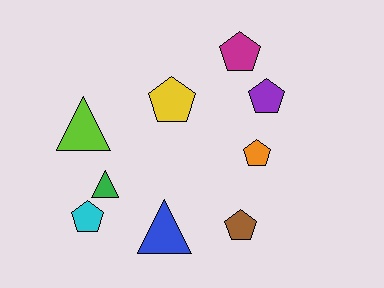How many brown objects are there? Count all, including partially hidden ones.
There is 1 brown object.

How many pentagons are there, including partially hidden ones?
There are 6 pentagons.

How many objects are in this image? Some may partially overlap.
There are 9 objects.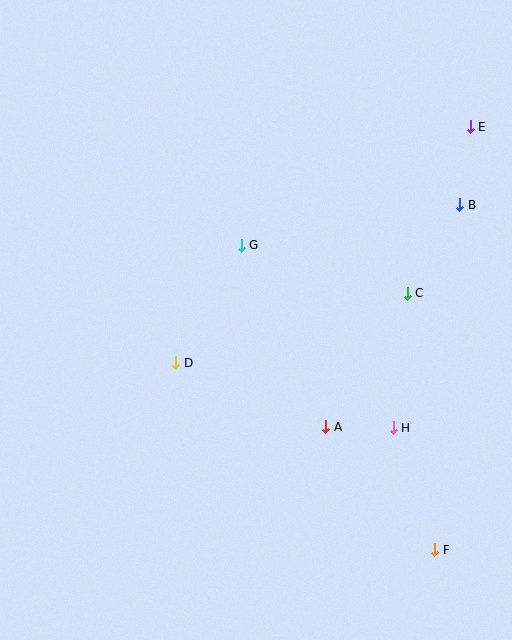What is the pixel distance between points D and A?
The distance between D and A is 163 pixels.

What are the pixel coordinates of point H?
Point H is at (393, 428).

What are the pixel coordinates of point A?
Point A is at (326, 427).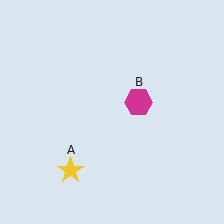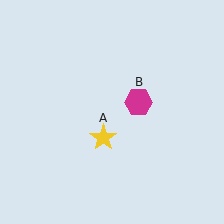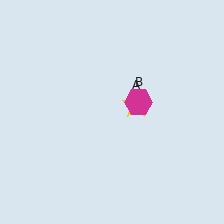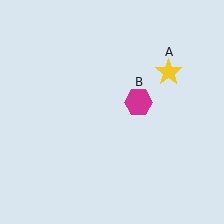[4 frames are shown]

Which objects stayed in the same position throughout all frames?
Magenta hexagon (object B) remained stationary.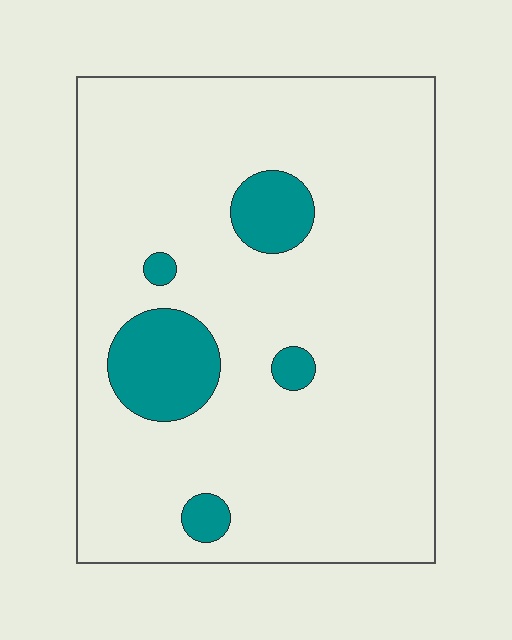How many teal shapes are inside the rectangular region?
5.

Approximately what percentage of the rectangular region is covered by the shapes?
Approximately 10%.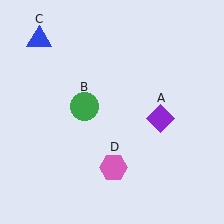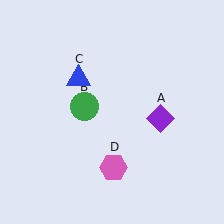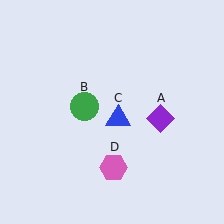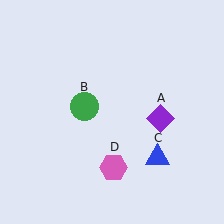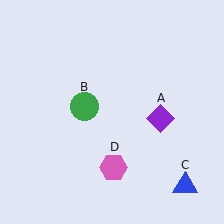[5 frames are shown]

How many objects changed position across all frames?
1 object changed position: blue triangle (object C).